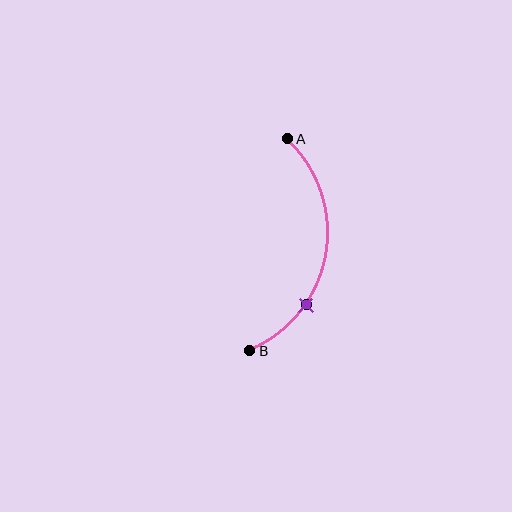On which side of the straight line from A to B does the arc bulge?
The arc bulges to the right of the straight line connecting A and B.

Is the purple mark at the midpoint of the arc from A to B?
No. The purple mark lies on the arc but is closer to endpoint B. The arc midpoint would be at the point on the curve equidistant along the arc from both A and B.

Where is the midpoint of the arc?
The arc midpoint is the point on the curve farthest from the straight line joining A and B. It sits to the right of that line.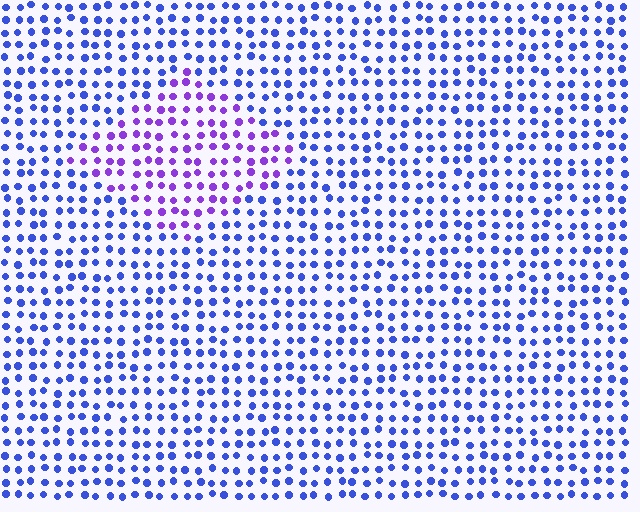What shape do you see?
I see a diamond.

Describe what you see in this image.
The image is filled with small blue elements in a uniform arrangement. A diamond-shaped region is visible where the elements are tinted to a slightly different hue, forming a subtle color boundary.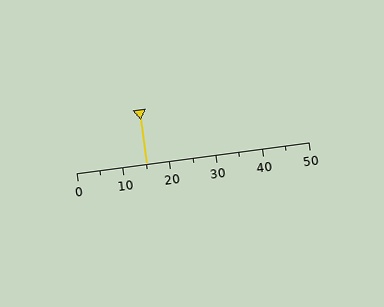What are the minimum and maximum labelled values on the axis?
The axis runs from 0 to 50.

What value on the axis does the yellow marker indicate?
The marker indicates approximately 15.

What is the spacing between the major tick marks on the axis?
The major ticks are spaced 10 apart.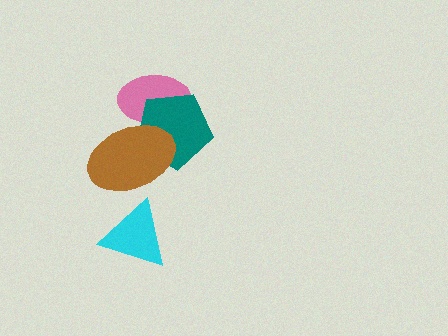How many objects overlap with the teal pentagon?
2 objects overlap with the teal pentagon.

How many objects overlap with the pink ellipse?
2 objects overlap with the pink ellipse.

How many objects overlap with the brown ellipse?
2 objects overlap with the brown ellipse.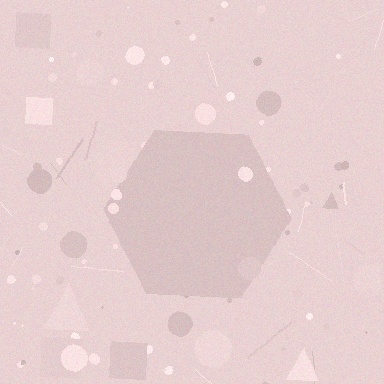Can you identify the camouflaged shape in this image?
The camouflaged shape is a hexagon.